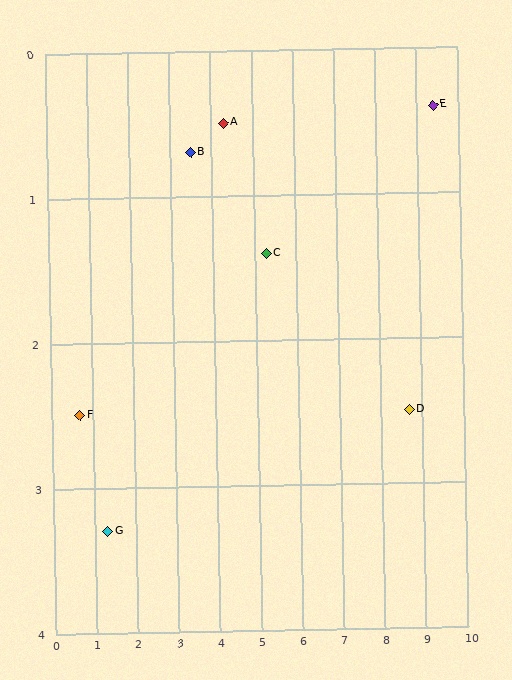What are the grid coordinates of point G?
Point G is at approximately (1.3, 3.3).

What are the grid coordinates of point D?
Point D is at approximately (8.7, 2.5).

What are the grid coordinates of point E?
Point E is at approximately (9.4, 0.4).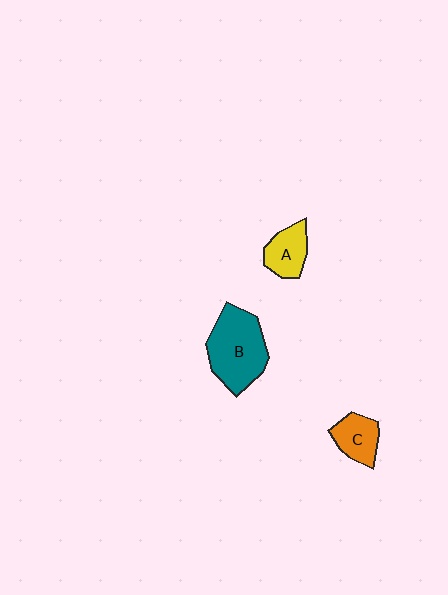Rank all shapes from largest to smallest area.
From largest to smallest: B (teal), A (yellow), C (orange).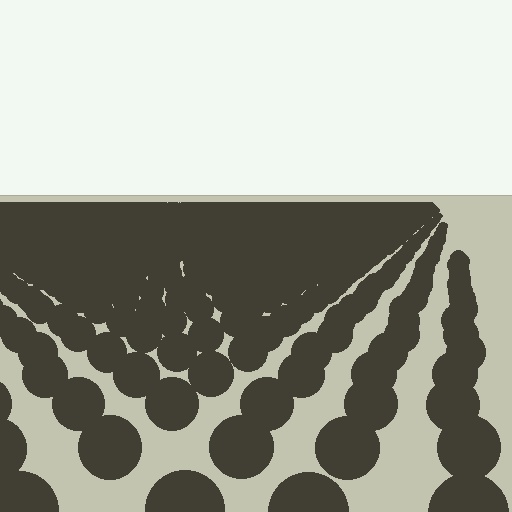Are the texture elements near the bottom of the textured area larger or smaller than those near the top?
Larger. Near the bottom, elements are closer to the viewer and appear at a bigger on-screen size.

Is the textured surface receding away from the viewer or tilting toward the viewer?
The surface is receding away from the viewer. Texture elements get smaller and denser toward the top.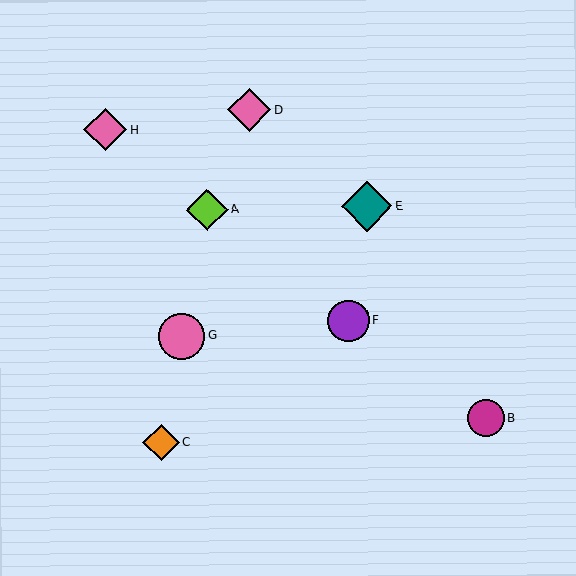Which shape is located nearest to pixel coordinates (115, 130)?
The pink diamond (labeled H) at (105, 130) is nearest to that location.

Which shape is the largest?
The teal diamond (labeled E) is the largest.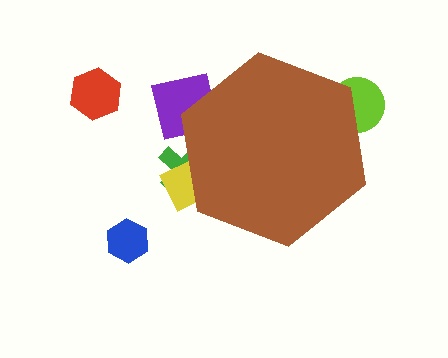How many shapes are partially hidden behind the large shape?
4 shapes are partially hidden.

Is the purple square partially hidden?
Yes, the purple square is partially hidden behind the brown hexagon.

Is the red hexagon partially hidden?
No, the red hexagon is fully visible.